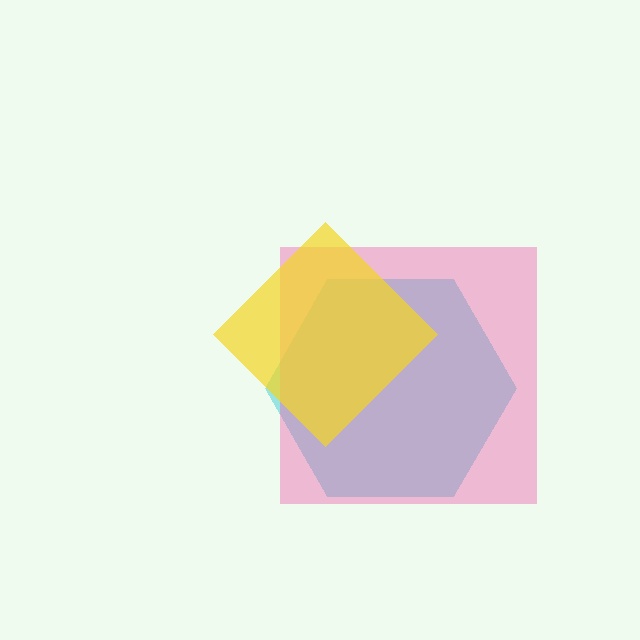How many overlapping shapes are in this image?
There are 3 overlapping shapes in the image.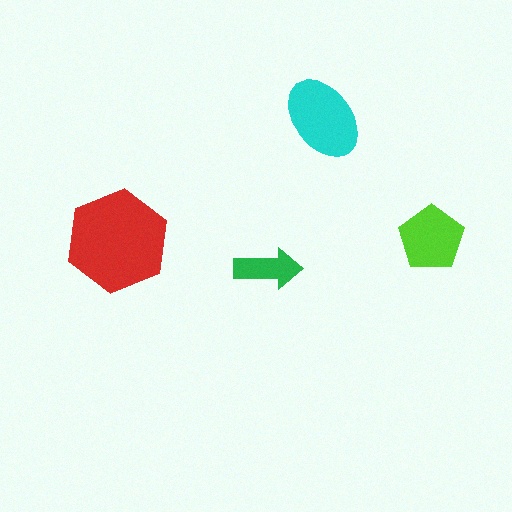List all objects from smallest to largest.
The green arrow, the lime pentagon, the cyan ellipse, the red hexagon.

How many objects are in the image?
There are 4 objects in the image.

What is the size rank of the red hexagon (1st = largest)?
1st.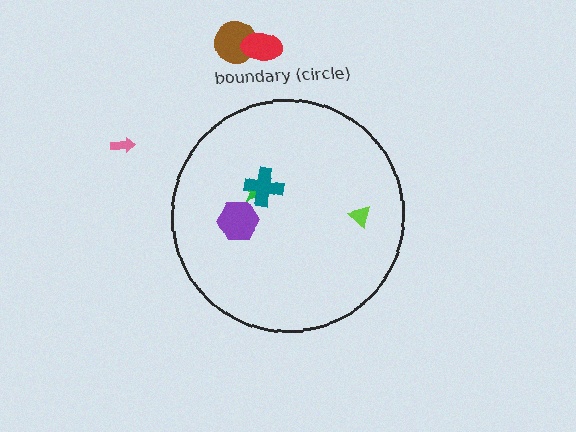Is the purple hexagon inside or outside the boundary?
Inside.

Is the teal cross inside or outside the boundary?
Inside.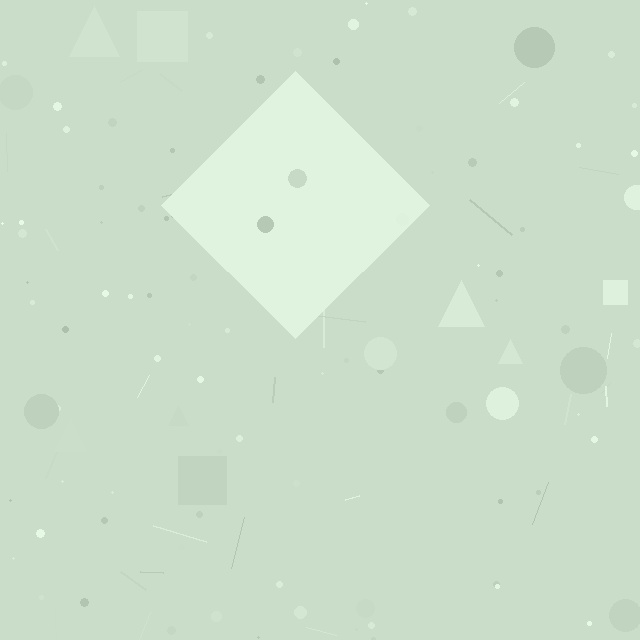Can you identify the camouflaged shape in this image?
The camouflaged shape is a diamond.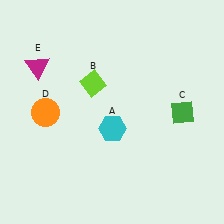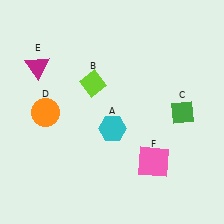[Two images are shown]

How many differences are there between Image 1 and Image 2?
There is 1 difference between the two images.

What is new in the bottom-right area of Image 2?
A pink square (F) was added in the bottom-right area of Image 2.